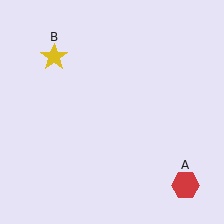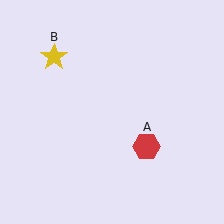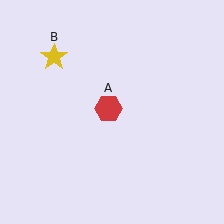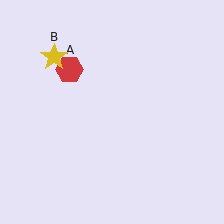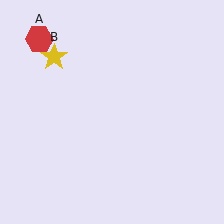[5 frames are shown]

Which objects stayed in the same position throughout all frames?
Yellow star (object B) remained stationary.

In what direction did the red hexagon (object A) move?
The red hexagon (object A) moved up and to the left.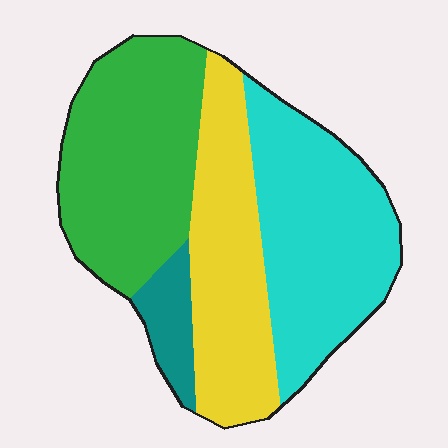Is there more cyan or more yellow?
Cyan.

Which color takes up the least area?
Teal, at roughly 5%.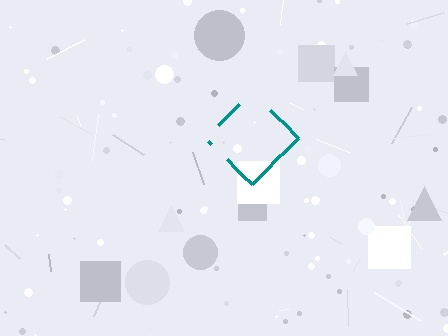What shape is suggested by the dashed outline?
The dashed outline suggests a diamond.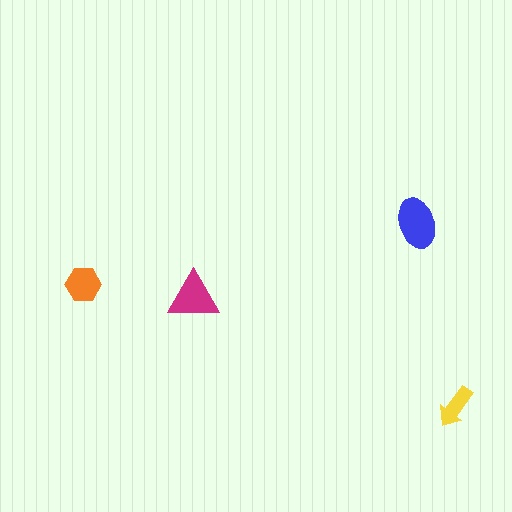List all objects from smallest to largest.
The yellow arrow, the orange hexagon, the magenta triangle, the blue ellipse.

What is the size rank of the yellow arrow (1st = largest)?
4th.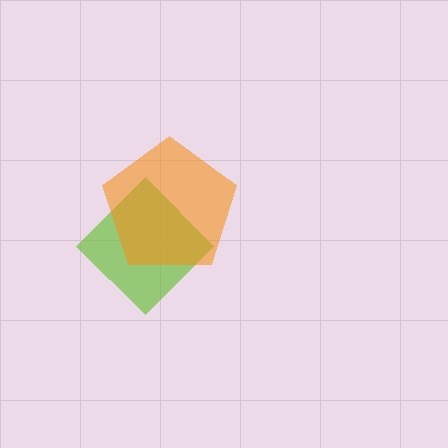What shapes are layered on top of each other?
The layered shapes are: a lime diamond, an orange pentagon.